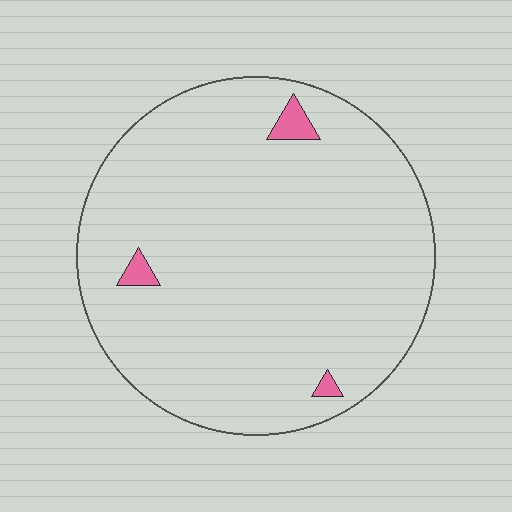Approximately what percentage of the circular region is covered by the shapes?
Approximately 5%.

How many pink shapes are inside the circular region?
3.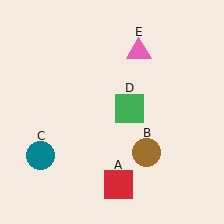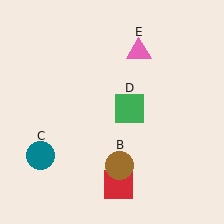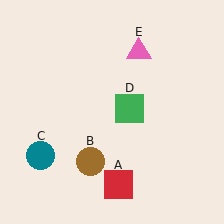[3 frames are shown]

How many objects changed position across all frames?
1 object changed position: brown circle (object B).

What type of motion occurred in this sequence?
The brown circle (object B) rotated clockwise around the center of the scene.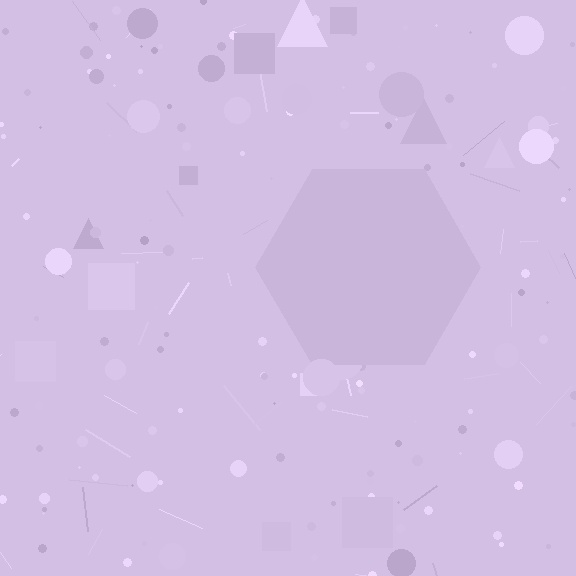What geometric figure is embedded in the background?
A hexagon is embedded in the background.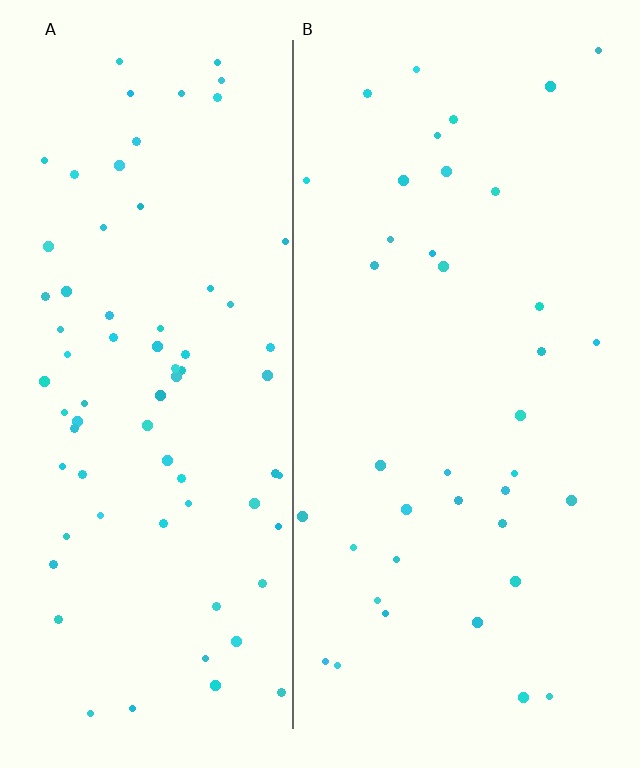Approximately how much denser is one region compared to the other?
Approximately 2.0× — region A over region B.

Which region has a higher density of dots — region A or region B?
A (the left).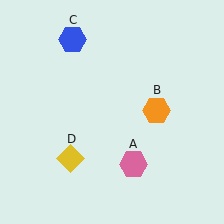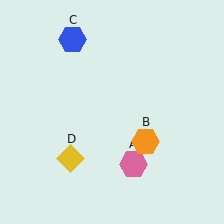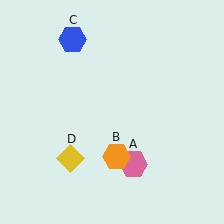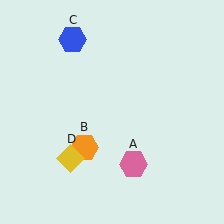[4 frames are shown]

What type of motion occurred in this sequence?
The orange hexagon (object B) rotated clockwise around the center of the scene.